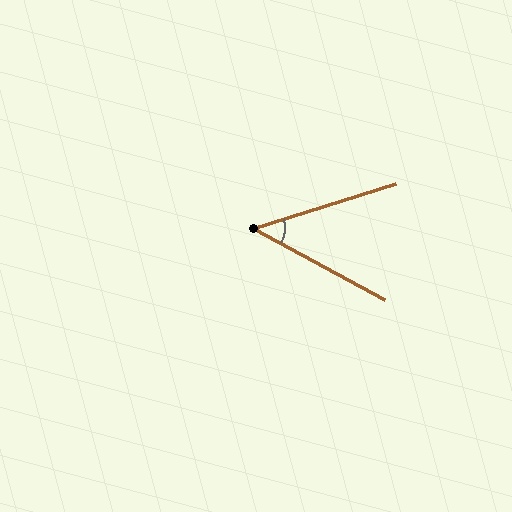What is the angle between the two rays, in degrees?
Approximately 46 degrees.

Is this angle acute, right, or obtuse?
It is acute.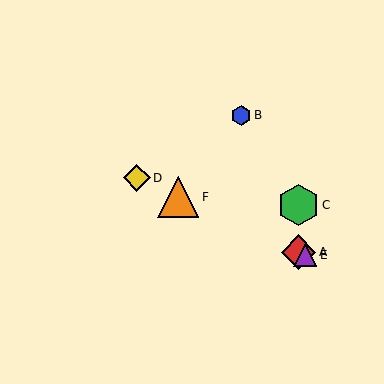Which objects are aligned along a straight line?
Objects A, D, E, F are aligned along a straight line.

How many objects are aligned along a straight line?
4 objects (A, D, E, F) are aligned along a straight line.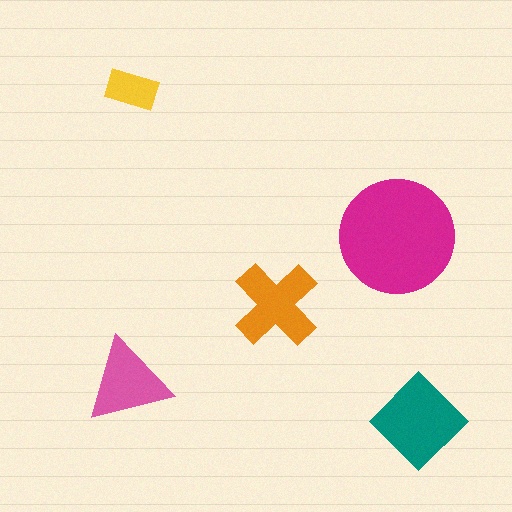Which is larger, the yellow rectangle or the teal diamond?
The teal diamond.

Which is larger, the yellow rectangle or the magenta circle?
The magenta circle.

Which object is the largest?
The magenta circle.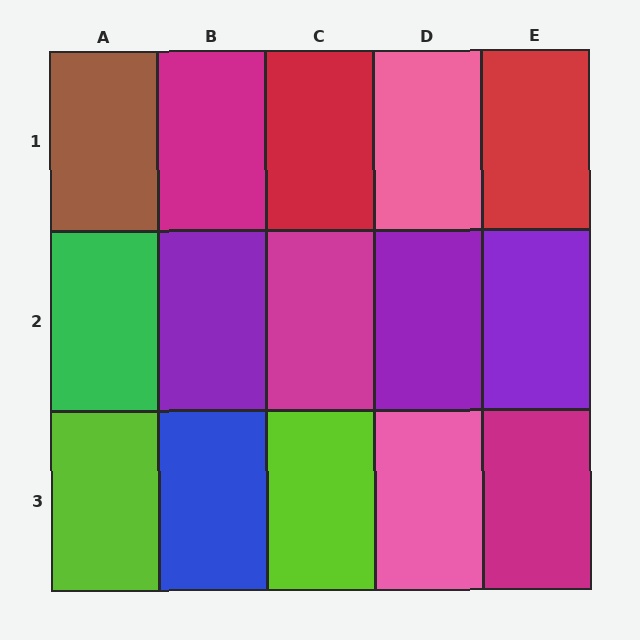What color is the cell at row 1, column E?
Red.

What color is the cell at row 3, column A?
Lime.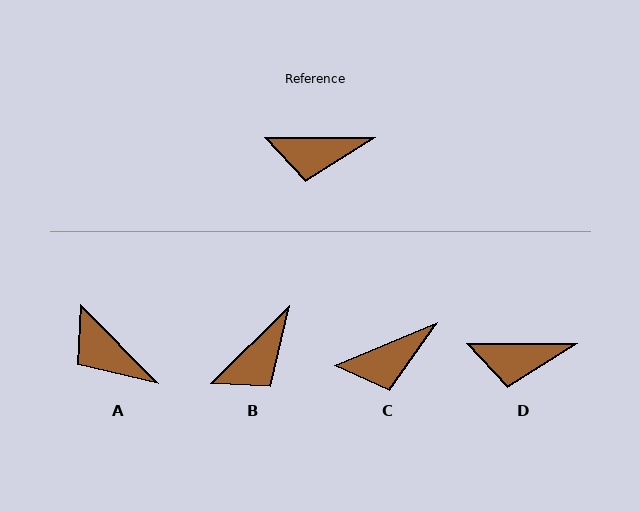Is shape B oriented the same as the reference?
No, it is off by about 45 degrees.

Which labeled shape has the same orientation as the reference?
D.